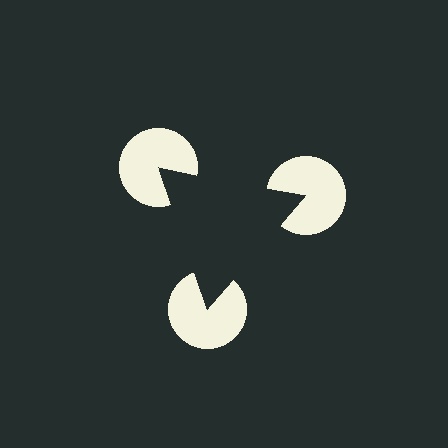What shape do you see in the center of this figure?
An illusory triangle — its edges are inferred from the aligned wedge cuts in the pac-man discs, not physically drawn.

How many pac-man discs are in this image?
There are 3 — one at each vertex of the illusory triangle.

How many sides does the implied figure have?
3 sides.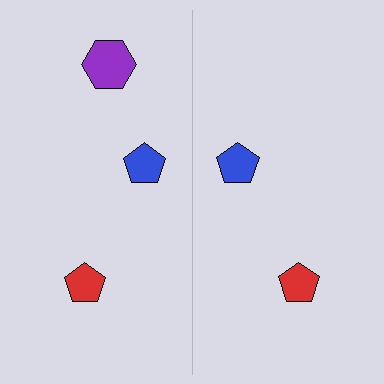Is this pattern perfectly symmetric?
No, the pattern is not perfectly symmetric. A purple hexagon is missing from the right side.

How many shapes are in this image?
There are 5 shapes in this image.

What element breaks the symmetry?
A purple hexagon is missing from the right side.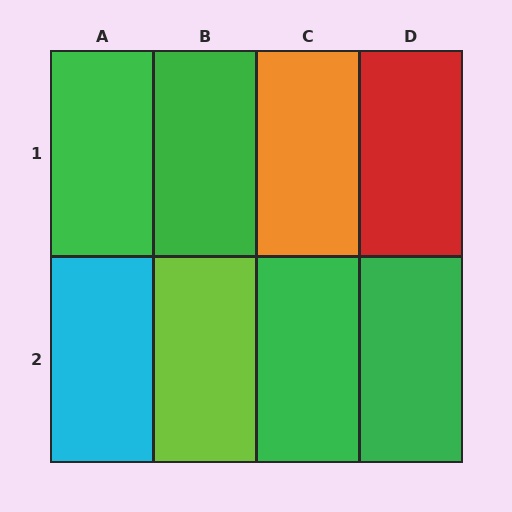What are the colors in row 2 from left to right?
Cyan, lime, green, green.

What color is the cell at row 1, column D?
Red.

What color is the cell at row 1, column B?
Green.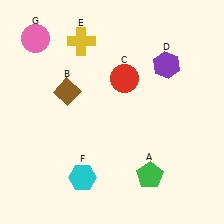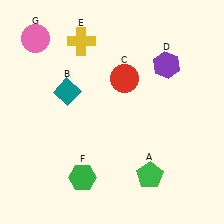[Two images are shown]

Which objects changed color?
B changed from brown to teal. F changed from cyan to green.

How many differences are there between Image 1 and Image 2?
There are 2 differences between the two images.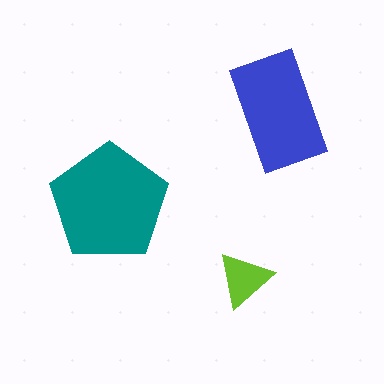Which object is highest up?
The blue rectangle is topmost.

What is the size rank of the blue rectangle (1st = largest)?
2nd.